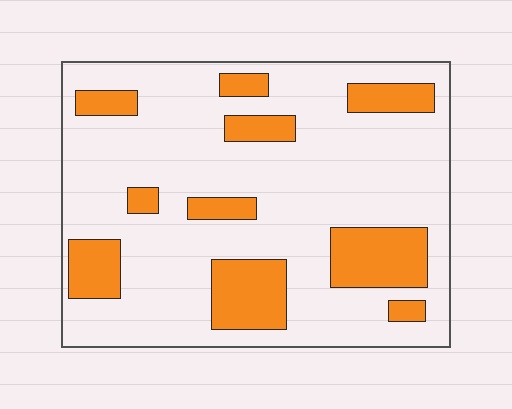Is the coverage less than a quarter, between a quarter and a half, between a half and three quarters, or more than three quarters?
Less than a quarter.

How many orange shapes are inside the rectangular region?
10.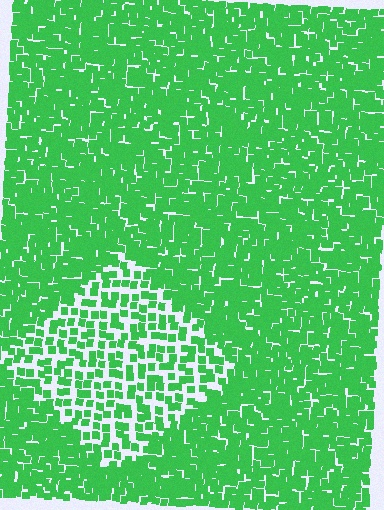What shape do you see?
I see a diamond.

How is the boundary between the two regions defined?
The boundary is defined by a change in element density (approximately 2.1x ratio). All elements are the same color, size, and shape.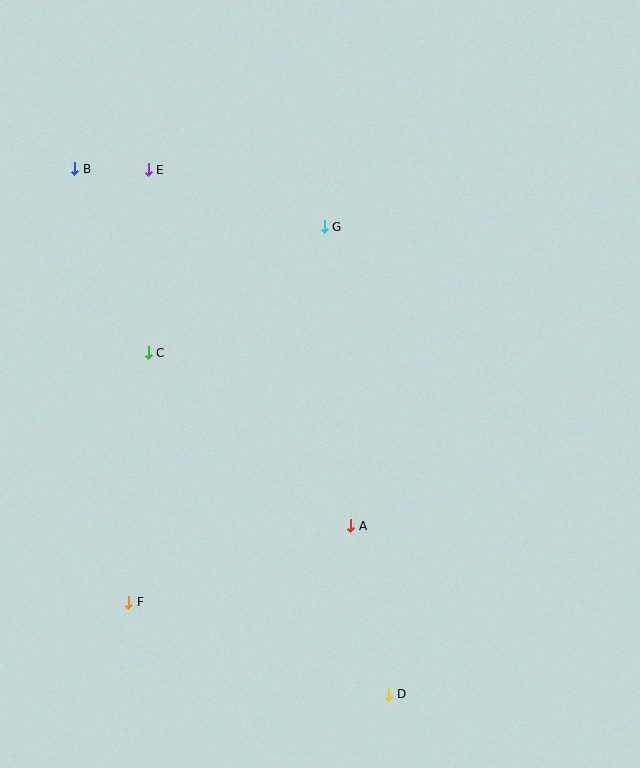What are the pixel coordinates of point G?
Point G is at (324, 227).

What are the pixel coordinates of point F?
Point F is at (129, 602).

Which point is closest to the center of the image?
Point A at (351, 526) is closest to the center.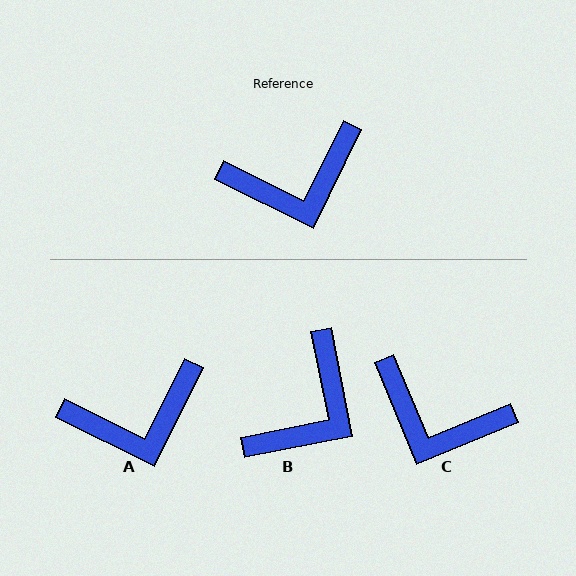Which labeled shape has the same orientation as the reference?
A.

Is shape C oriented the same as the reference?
No, it is off by about 41 degrees.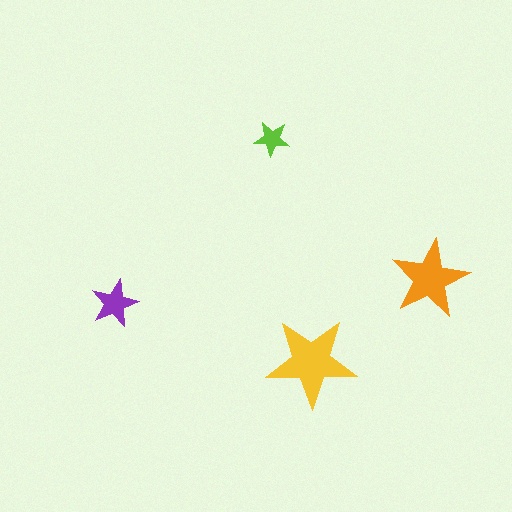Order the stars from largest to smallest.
the yellow one, the orange one, the purple one, the lime one.